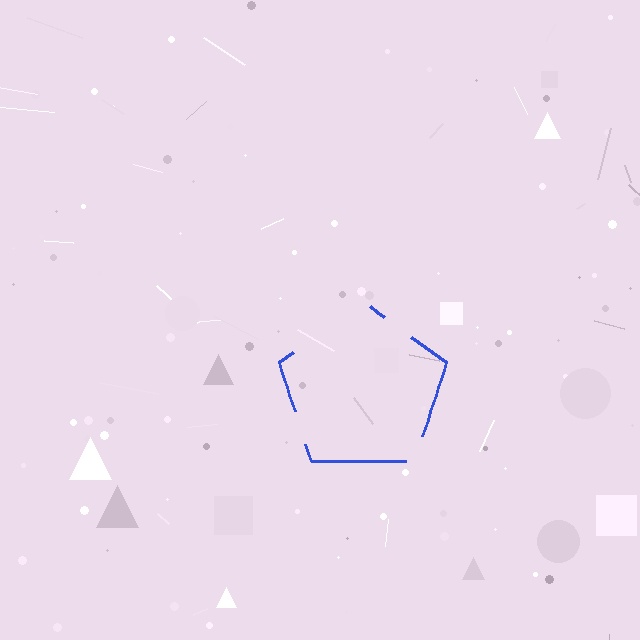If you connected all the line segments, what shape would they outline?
They would outline a pentagon.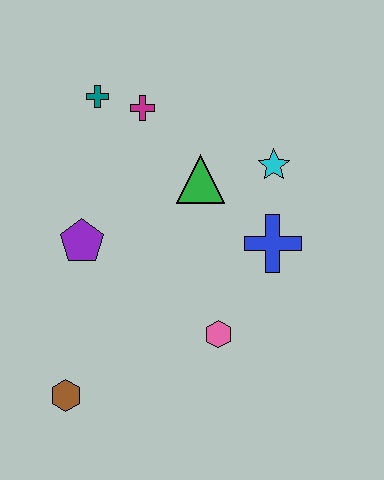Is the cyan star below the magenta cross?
Yes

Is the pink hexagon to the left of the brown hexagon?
No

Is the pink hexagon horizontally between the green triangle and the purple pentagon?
No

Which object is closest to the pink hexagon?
The blue cross is closest to the pink hexagon.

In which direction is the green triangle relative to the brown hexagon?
The green triangle is above the brown hexagon.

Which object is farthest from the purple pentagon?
The cyan star is farthest from the purple pentagon.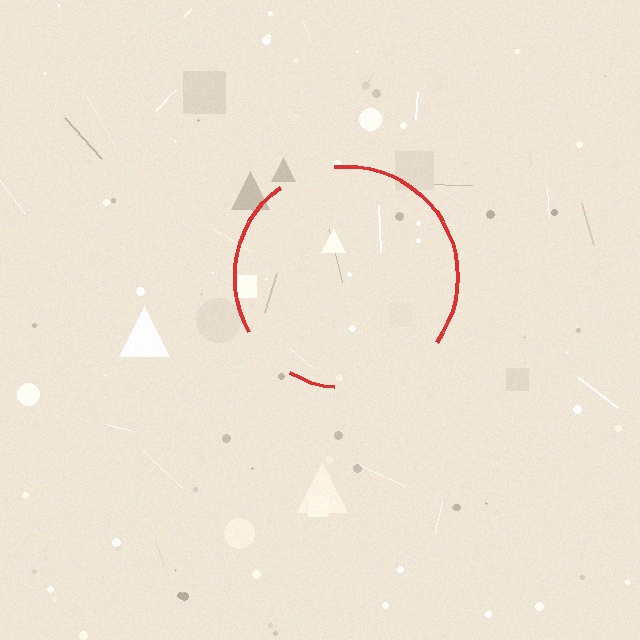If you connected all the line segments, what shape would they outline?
They would outline a circle.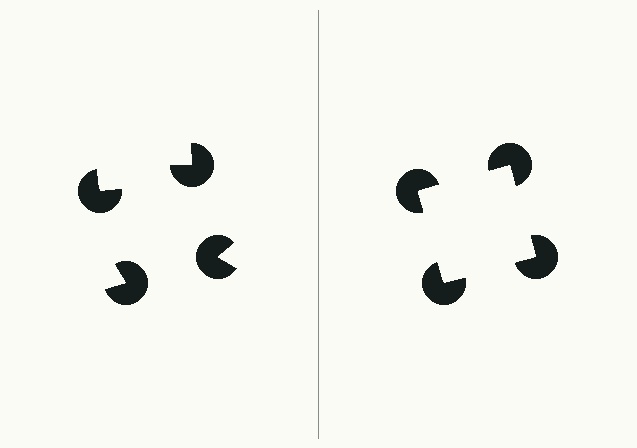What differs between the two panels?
The pac-man discs are positioned identically on both sides; only the wedge orientations differ. On the right they align to a square; on the left they are misaligned.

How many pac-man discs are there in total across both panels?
8 — 4 on each side.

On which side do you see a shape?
An illusory square appears on the right side. On the left side the wedge cuts are rotated, so no coherent shape forms.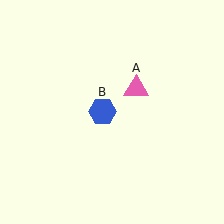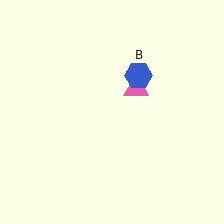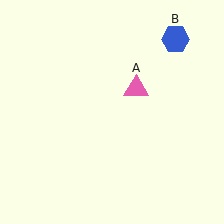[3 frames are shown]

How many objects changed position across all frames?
1 object changed position: blue hexagon (object B).